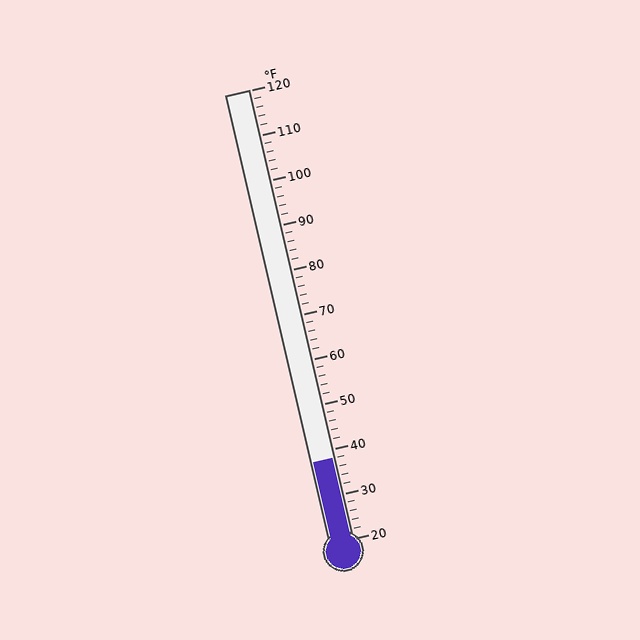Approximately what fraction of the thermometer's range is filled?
The thermometer is filled to approximately 20% of its range.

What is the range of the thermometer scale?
The thermometer scale ranges from 20°F to 120°F.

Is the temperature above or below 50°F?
The temperature is below 50°F.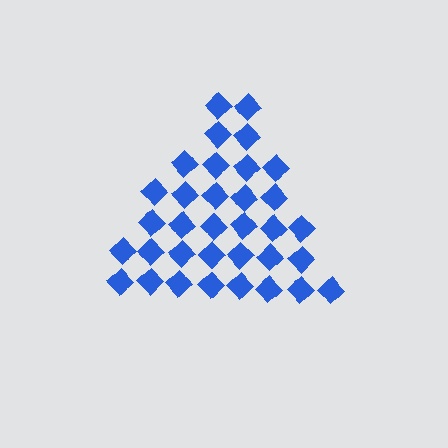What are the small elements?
The small elements are diamonds.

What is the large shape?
The large shape is a triangle.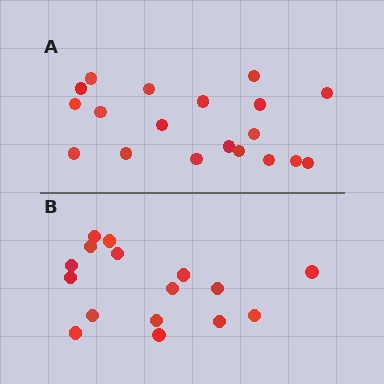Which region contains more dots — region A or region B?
Region A (the top region) has more dots.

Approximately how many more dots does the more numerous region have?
Region A has just a few more — roughly 2 or 3 more dots than region B.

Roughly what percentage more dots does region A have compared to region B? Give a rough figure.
About 20% more.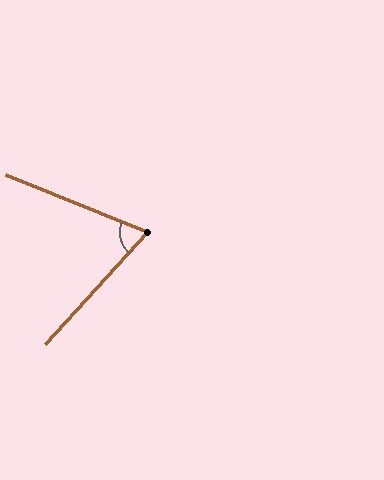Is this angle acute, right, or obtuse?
It is acute.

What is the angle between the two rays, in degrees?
Approximately 70 degrees.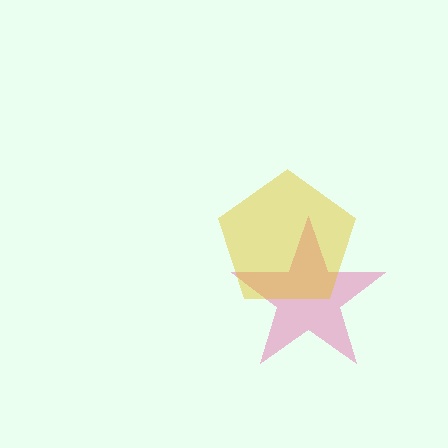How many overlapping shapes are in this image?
There are 2 overlapping shapes in the image.